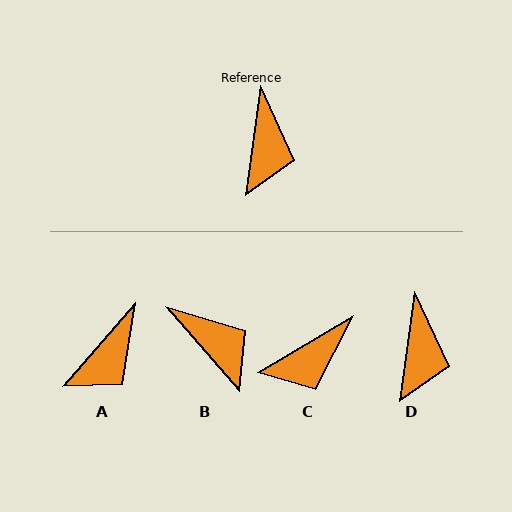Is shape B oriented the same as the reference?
No, it is off by about 49 degrees.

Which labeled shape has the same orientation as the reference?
D.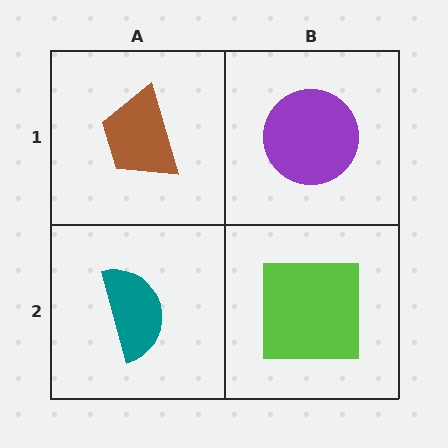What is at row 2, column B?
A lime square.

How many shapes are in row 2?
2 shapes.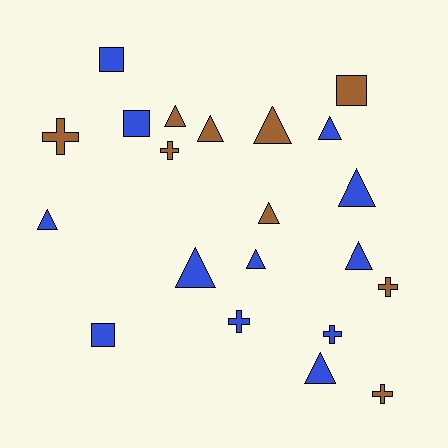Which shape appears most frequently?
Triangle, with 11 objects.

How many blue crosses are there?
There are 2 blue crosses.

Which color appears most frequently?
Blue, with 12 objects.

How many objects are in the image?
There are 21 objects.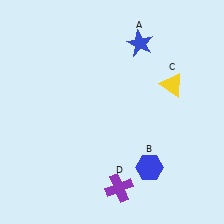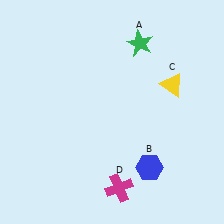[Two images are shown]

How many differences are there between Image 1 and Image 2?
There are 2 differences between the two images.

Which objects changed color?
A changed from blue to green. D changed from purple to magenta.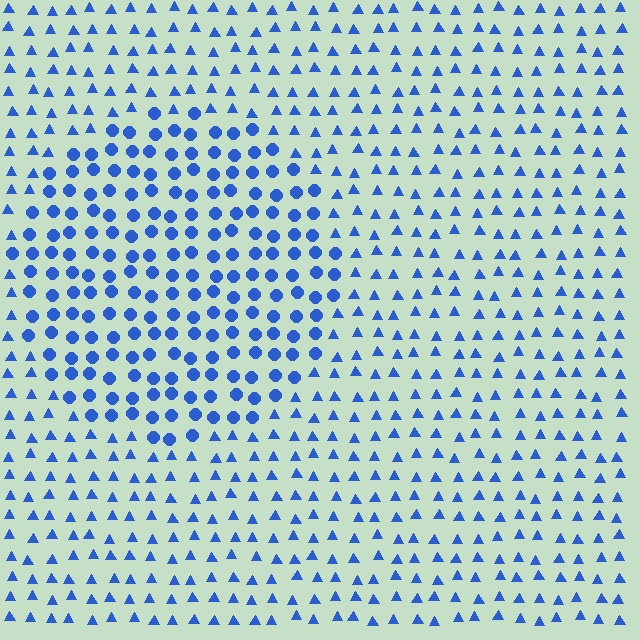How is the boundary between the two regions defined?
The boundary is defined by a change in element shape: circles inside vs. triangles outside. All elements share the same color and spacing.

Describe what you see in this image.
The image is filled with small blue elements arranged in a uniform grid. A circle-shaped region contains circles, while the surrounding area contains triangles. The boundary is defined purely by the change in element shape.